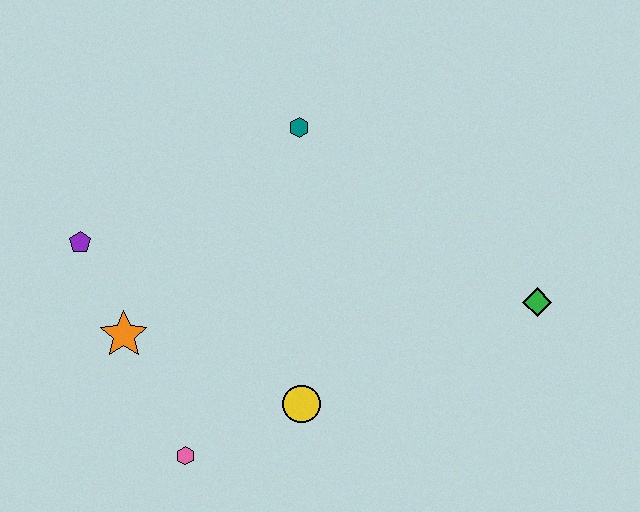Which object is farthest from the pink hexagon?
The green diamond is farthest from the pink hexagon.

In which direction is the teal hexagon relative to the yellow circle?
The teal hexagon is above the yellow circle.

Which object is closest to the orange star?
The purple pentagon is closest to the orange star.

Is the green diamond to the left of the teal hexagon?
No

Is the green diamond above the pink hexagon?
Yes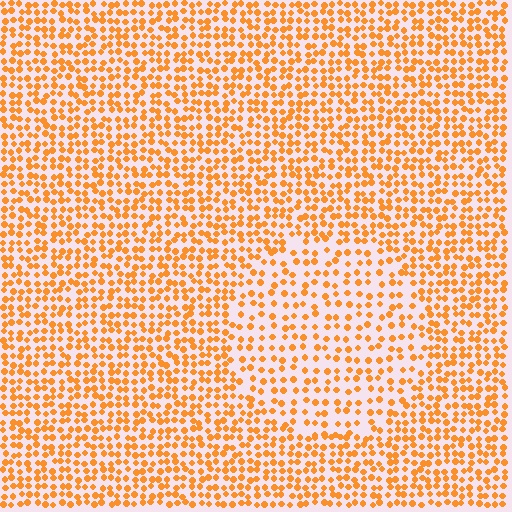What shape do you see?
I see a circle.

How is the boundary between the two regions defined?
The boundary is defined by a change in element density (approximately 1.7x ratio). All elements are the same color, size, and shape.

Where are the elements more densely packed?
The elements are more densely packed outside the circle boundary.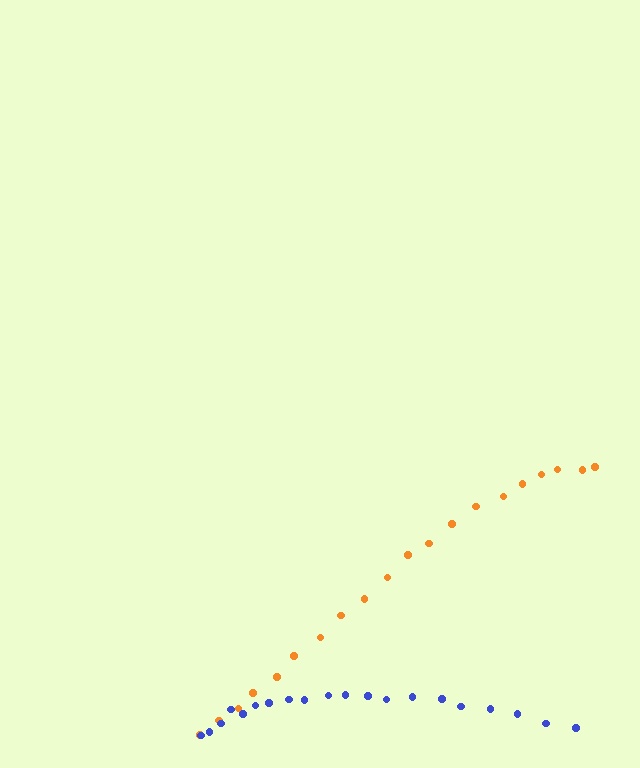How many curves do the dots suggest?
There are 2 distinct paths.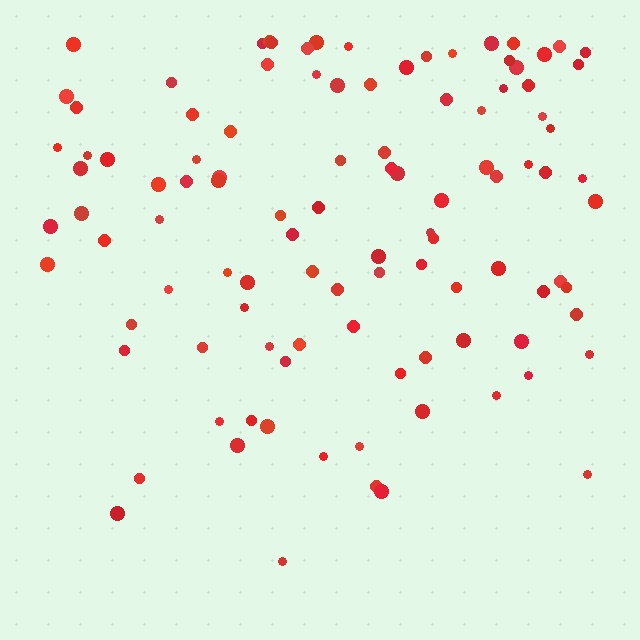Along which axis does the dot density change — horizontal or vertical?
Vertical.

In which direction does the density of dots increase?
From bottom to top, with the top side densest.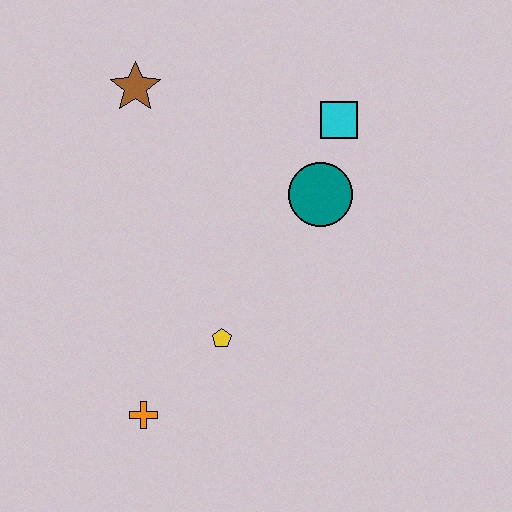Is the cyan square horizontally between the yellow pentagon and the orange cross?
No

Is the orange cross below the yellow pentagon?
Yes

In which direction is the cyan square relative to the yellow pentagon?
The cyan square is above the yellow pentagon.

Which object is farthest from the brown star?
The orange cross is farthest from the brown star.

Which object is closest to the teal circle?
The cyan square is closest to the teal circle.